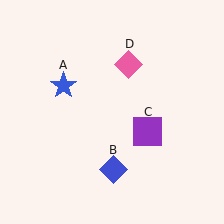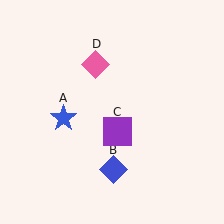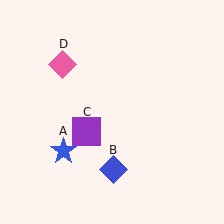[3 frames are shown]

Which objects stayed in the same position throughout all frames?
Blue diamond (object B) remained stationary.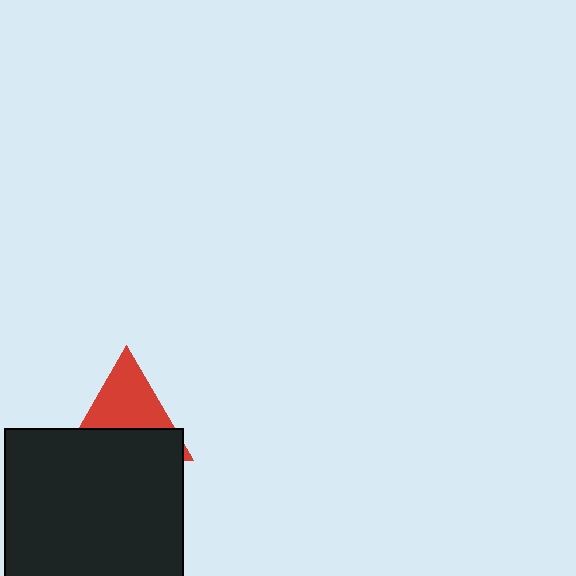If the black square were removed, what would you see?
You would see the complete red triangle.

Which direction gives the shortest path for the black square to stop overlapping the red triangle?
Moving down gives the shortest separation.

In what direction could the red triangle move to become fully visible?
The red triangle could move up. That would shift it out from behind the black square entirely.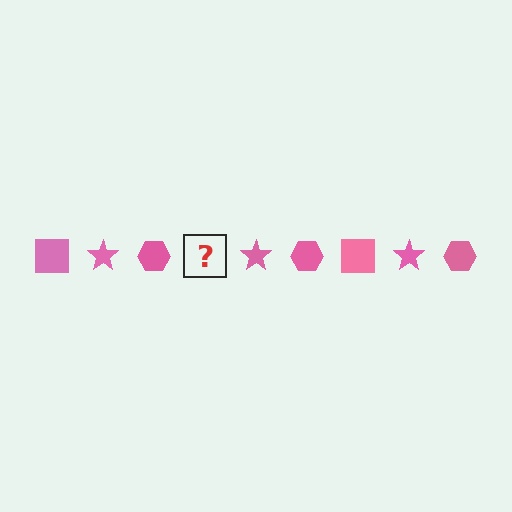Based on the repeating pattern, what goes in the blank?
The blank should be a pink square.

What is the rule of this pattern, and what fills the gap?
The rule is that the pattern cycles through square, star, hexagon shapes in pink. The gap should be filled with a pink square.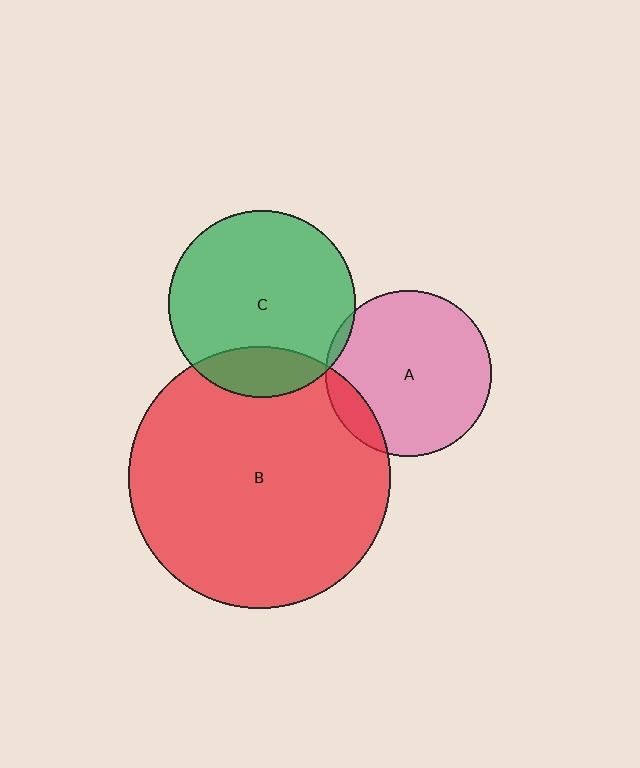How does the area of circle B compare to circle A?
Approximately 2.5 times.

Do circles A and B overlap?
Yes.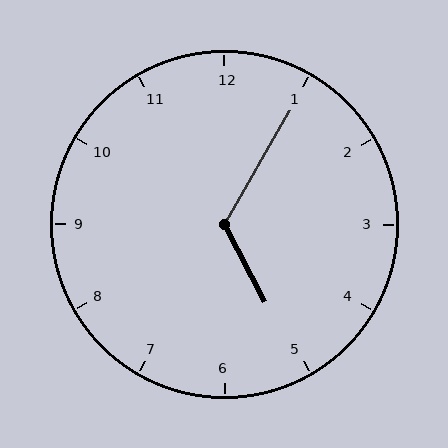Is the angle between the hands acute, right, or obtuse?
It is obtuse.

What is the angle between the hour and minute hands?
Approximately 122 degrees.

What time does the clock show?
5:05.